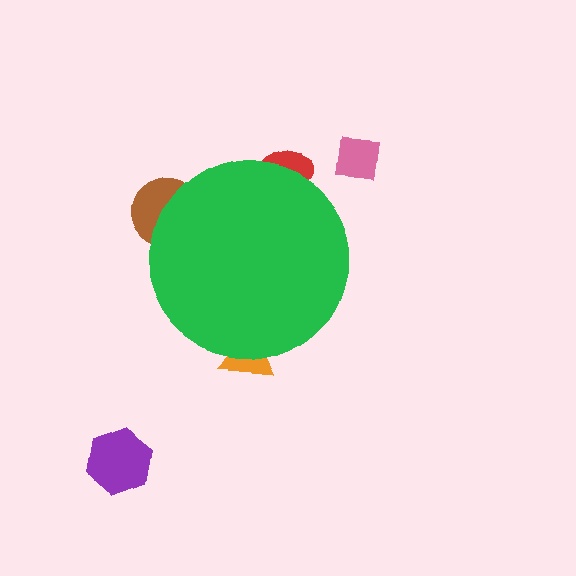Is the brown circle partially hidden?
Yes, the brown circle is partially hidden behind the green circle.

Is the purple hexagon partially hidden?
No, the purple hexagon is fully visible.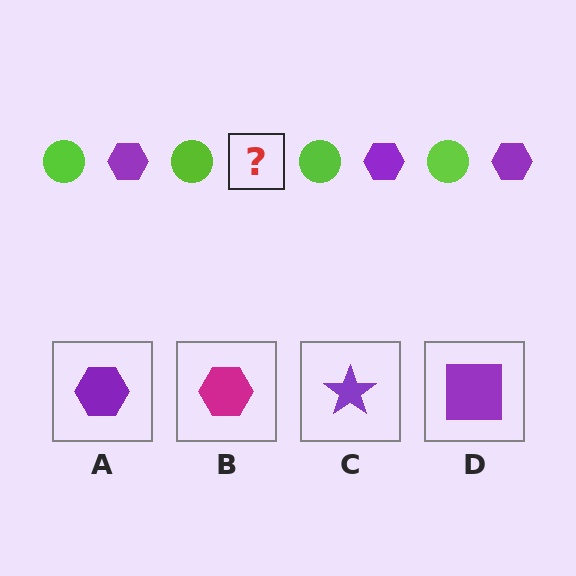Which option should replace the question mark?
Option A.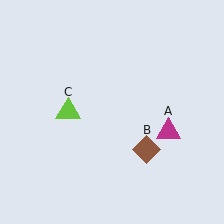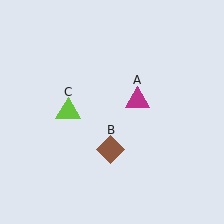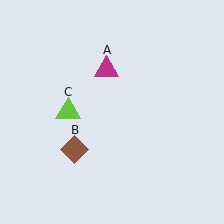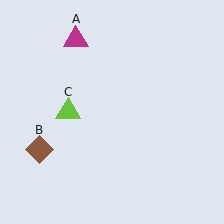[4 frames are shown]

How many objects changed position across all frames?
2 objects changed position: magenta triangle (object A), brown diamond (object B).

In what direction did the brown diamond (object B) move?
The brown diamond (object B) moved left.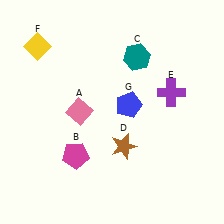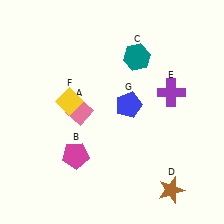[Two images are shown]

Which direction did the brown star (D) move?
The brown star (D) moved right.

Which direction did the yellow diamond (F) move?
The yellow diamond (F) moved down.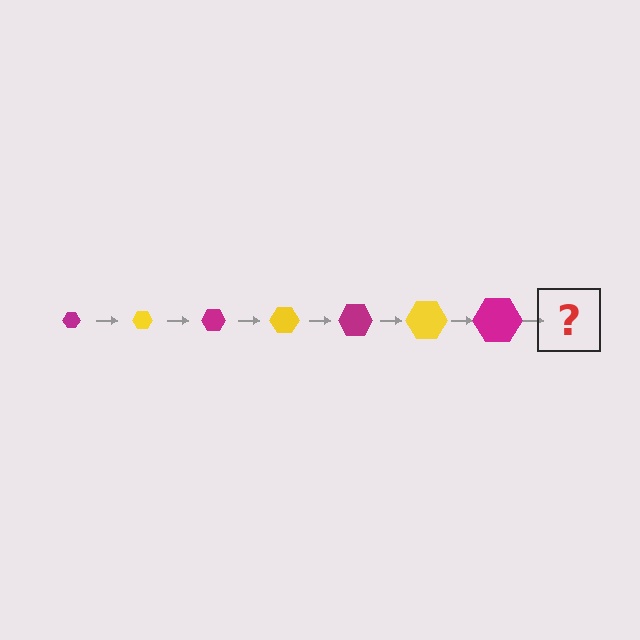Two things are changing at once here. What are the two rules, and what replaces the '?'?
The two rules are that the hexagon grows larger each step and the color cycles through magenta and yellow. The '?' should be a yellow hexagon, larger than the previous one.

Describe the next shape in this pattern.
It should be a yellow hexagon, larger than the previous one.